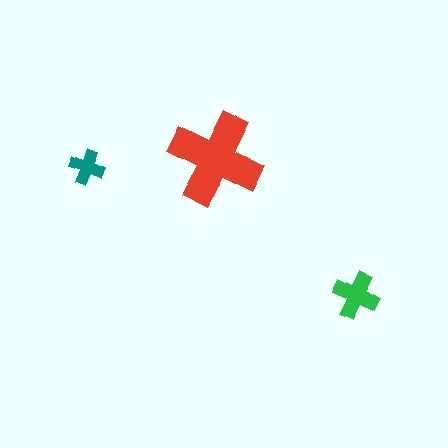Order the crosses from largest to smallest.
the red one, the green one, the teal one.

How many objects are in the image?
There are 3 objects in the image.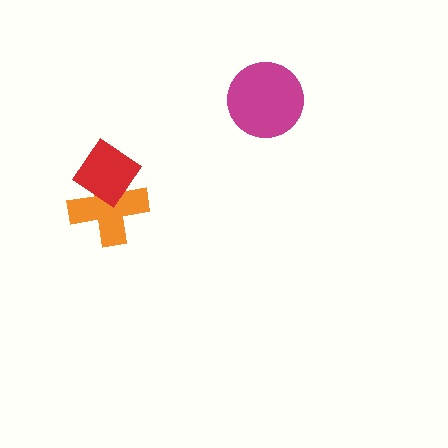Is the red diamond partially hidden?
No, no other shape covers it.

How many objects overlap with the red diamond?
1 object overlaps with the red diamond.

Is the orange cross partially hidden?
Yes, it is partially covered by another shape.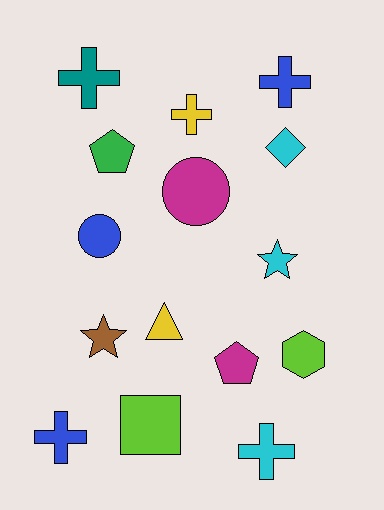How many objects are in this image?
There are 15 objects.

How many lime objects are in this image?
There are 2 lime objects.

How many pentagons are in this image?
There are 2 pentagons.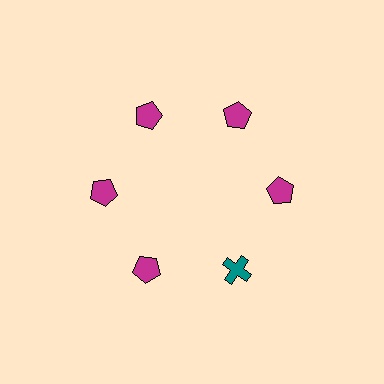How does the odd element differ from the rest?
It differs in both color (teal instead of magenta) and shape (cross instead of pentagon).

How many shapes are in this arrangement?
There are 6 shapes arranged in a ring pattern.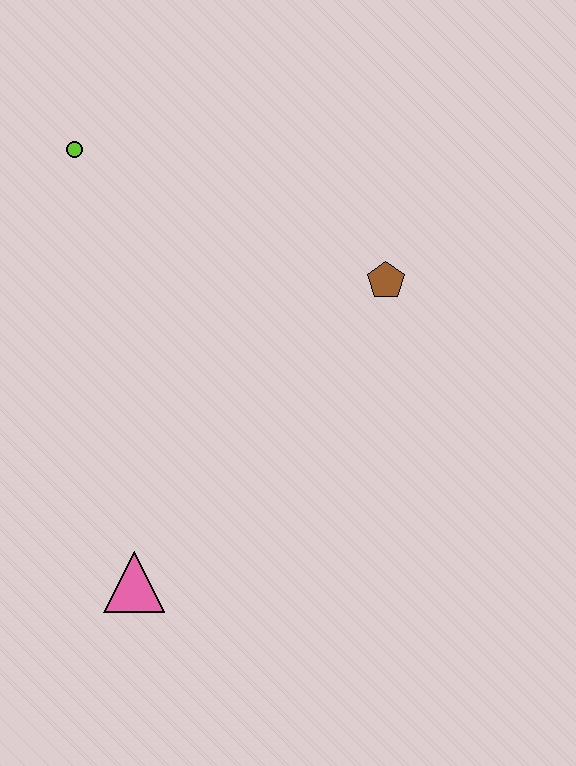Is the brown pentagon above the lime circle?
No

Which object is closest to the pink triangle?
The brown pentagon is closest to the pink triangle.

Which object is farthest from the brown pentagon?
The pink triangle is farthest from the brown pentagon.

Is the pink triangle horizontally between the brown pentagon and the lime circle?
Yes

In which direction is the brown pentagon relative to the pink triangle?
The brown pentagon is above the pink triangle.